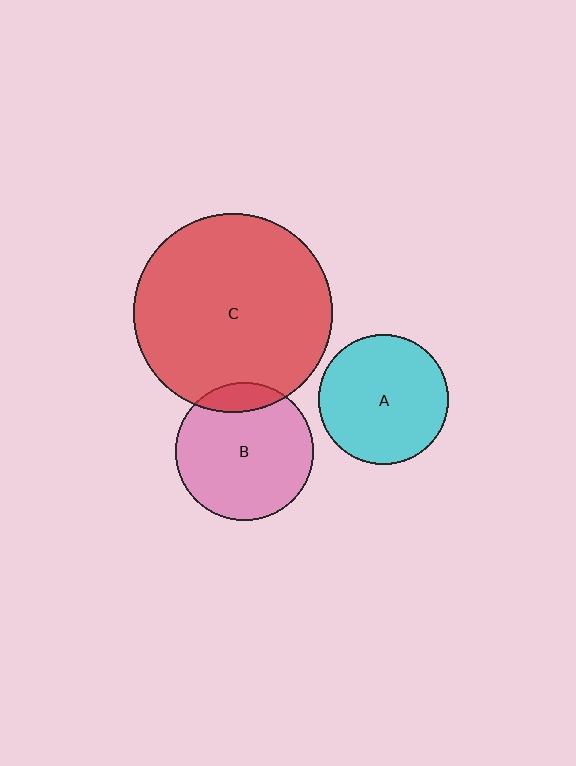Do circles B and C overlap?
Yes.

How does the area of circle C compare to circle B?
Approximately 2.1 times.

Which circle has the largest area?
Circle C (red).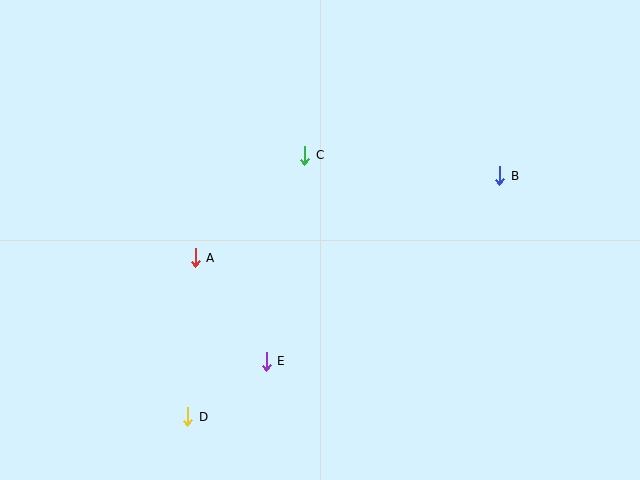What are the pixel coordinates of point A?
Point A is at (195, 258).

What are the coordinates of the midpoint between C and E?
The midpoint between C and E is at (286, 258).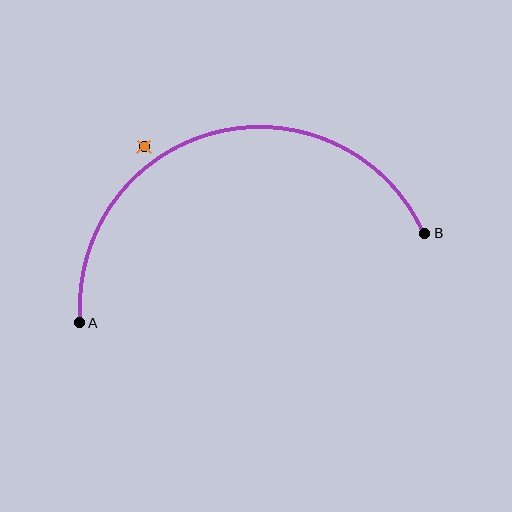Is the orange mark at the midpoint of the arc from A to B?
No — the orange mark does not lie on the arc at all. It sits slightly outside the curve.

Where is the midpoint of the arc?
The arc midpoint is the point on the curve farthest from the straight line joining A and B. It sits above that line.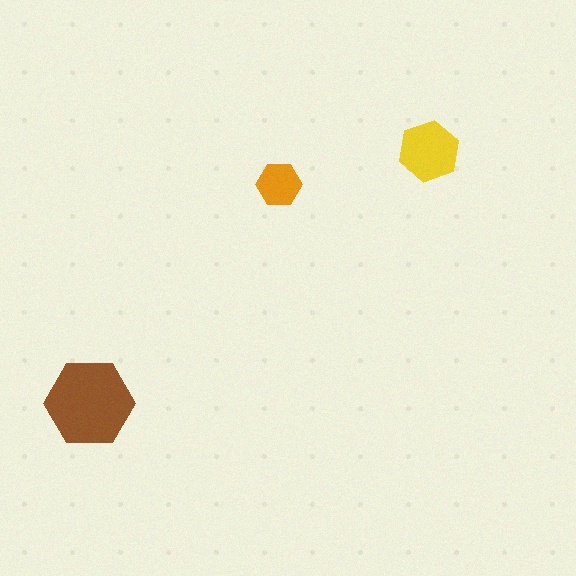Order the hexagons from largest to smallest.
the brown one, the yellow one, the orange one.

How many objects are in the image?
There are 3 objects in the image.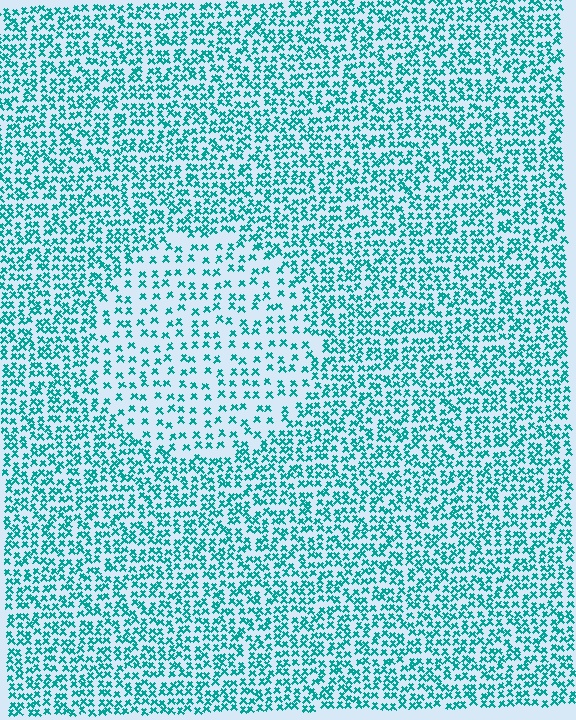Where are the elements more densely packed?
The elements are more densely packed outside the circle boundary.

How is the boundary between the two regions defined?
The boundary is defined by a change in element density (approximately 2.0x ratio). All elements are the same color, size, and shape.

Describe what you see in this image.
The image contains small teal elements arranged at two different densities. A circle-shaped region is visible where the elements are less densely packed than the surrounding area.